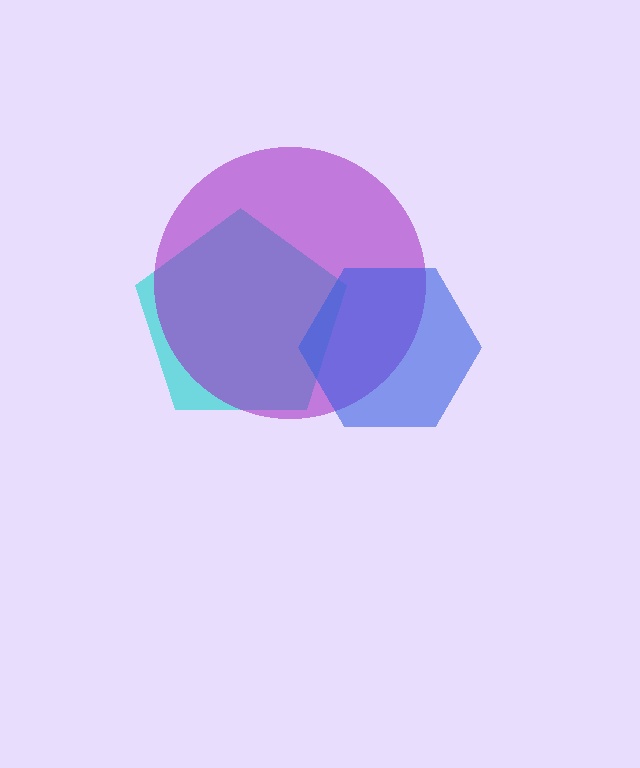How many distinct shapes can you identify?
There are 3 distinct shapes: a cyan pentagon, a purple circle, a blue hexagon.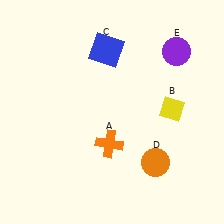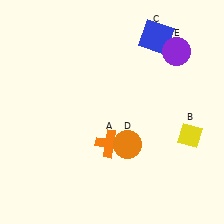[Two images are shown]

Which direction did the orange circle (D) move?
The orange circle (D) moved left.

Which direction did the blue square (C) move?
The blue square (C) moved right.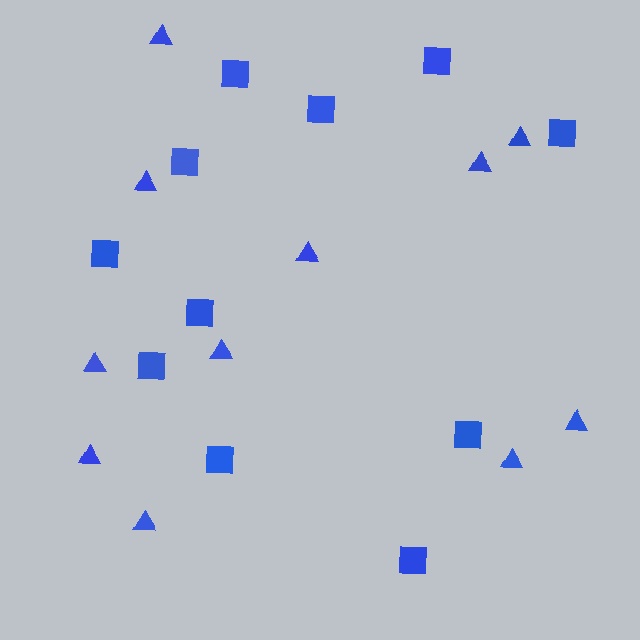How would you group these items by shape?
There are 2 groups: one group of squares (11) and one group of triangles (11).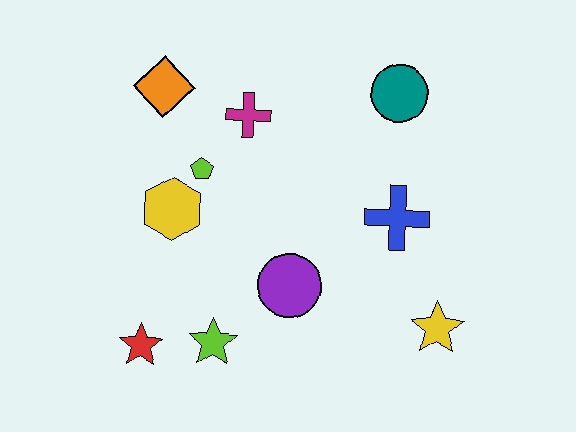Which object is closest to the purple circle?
The lime star is closest to the purple circle.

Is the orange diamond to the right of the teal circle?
No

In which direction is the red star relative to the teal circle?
The red star is below the teal circle.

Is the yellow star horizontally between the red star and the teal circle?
No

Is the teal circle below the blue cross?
No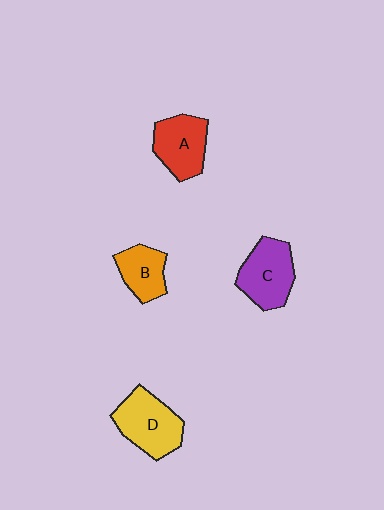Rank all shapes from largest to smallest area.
From largest to smallest: D (yellow), C (purple), A (red), B (orange).